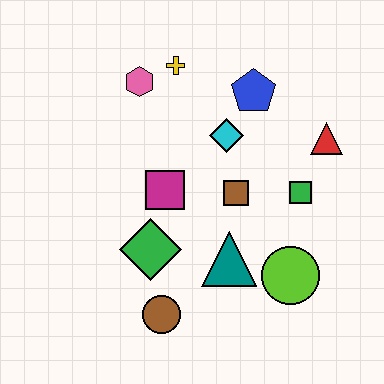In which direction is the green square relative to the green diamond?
The green square is to the right of the green diamond.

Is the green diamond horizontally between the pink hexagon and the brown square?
Yes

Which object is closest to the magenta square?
The green diamond is closest to the magenta square.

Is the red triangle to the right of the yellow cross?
Yes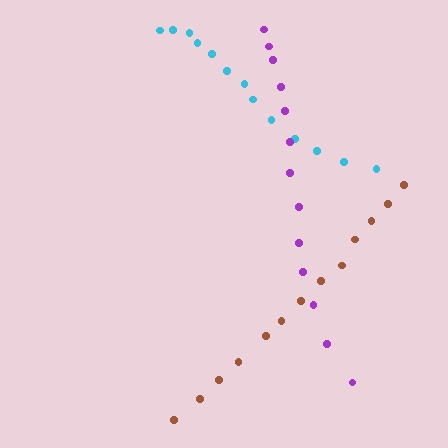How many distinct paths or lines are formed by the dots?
There are 3 distinct paths.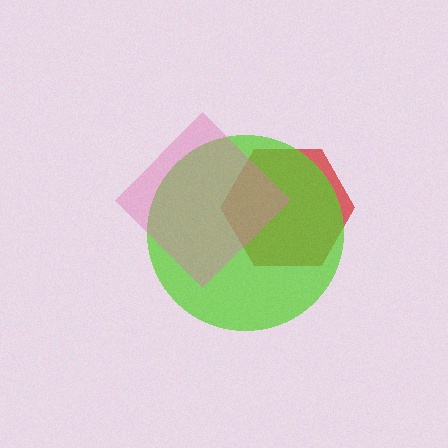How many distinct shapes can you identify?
There are 3 distinct shapes: a red hexagon, a lime circle, a pink diamond.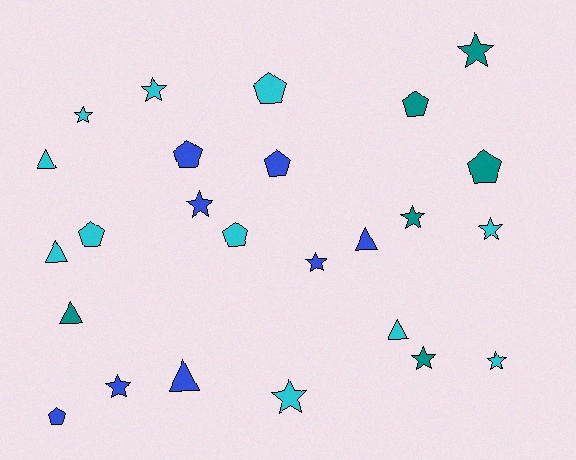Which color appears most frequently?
Cyan, with 11 objects.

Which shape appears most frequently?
Star, with 11 objects.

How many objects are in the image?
There are 25 objects.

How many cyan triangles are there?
There are 3 cyan triangles.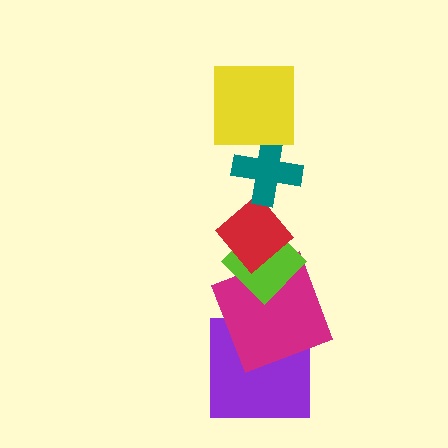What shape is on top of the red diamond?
The teal cross is on top of the red diamond.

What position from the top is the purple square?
The purple square is 6th from the top.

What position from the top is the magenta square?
The magenta square is 5th from the top.